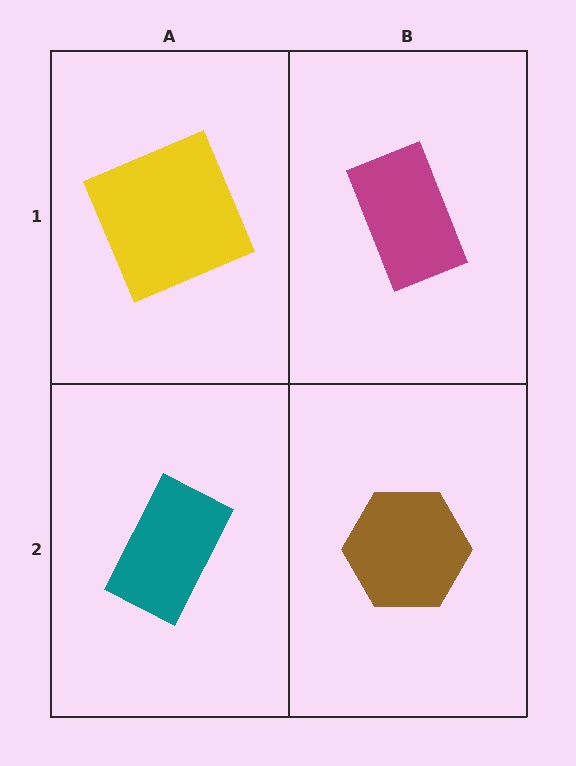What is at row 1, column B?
A magenta rectangle.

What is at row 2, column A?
A teal rectangle.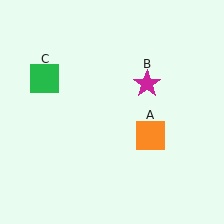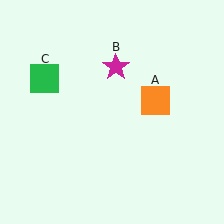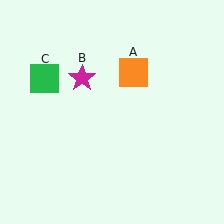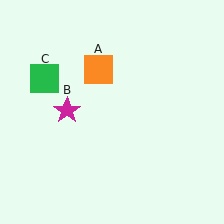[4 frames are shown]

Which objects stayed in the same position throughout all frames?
Green square (object C) remained stationary.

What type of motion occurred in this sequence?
The orange square (object A), magenta star (object B) rotated counterclockwise around the center of the scene.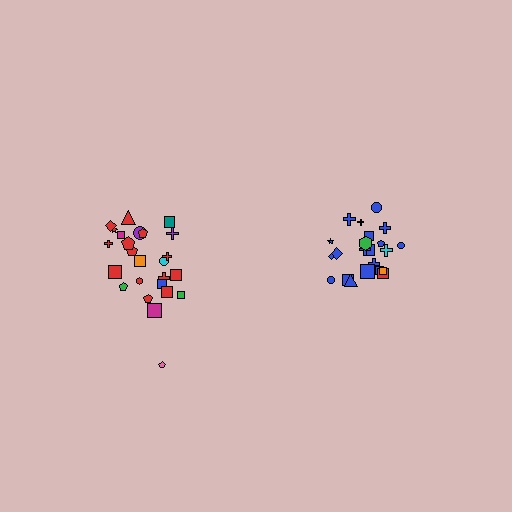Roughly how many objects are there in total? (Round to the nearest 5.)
Roughly 45 objects in total.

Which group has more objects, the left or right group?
The left group.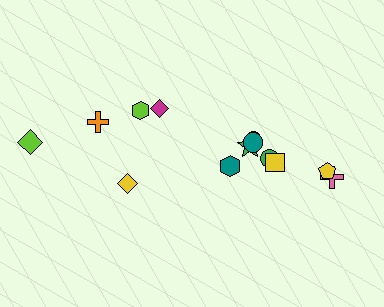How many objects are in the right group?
There are 8 objects.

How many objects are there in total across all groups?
There are 13 objects.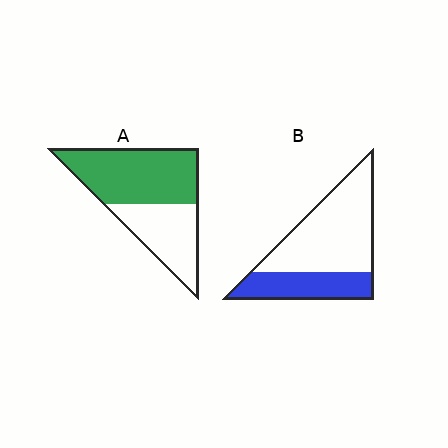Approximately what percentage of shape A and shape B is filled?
A is approximately 60% and B is approximately 35%.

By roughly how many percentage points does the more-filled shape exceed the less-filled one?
By roughly 25 percentage points (A over B).